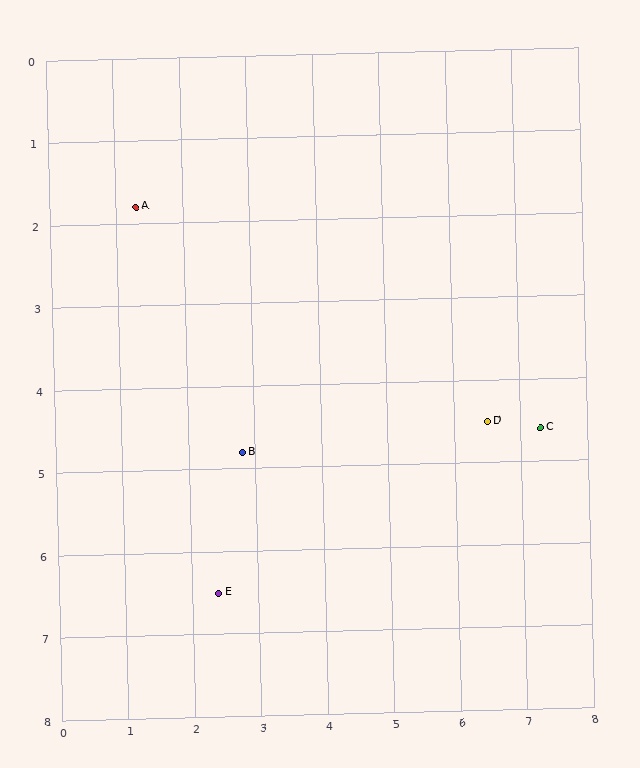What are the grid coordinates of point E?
Point E is at approximately (2.4, 6.5).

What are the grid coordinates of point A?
Point A is at approximately (1.3, 1.8).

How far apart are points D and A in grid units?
Points D and A are about 5.9 grid units apart.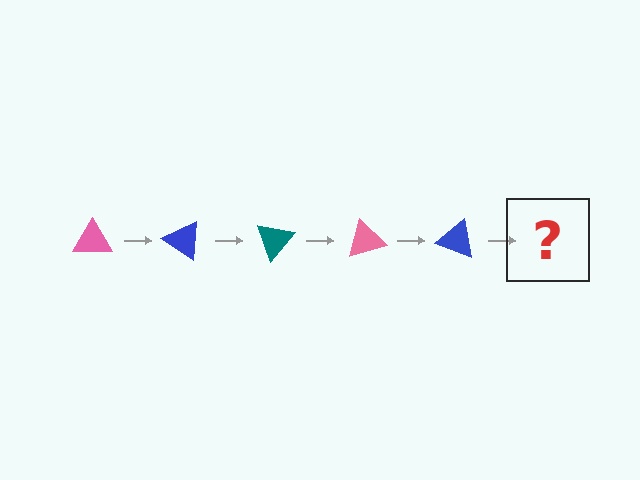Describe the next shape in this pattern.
It should be a teal triangle, rotated 175 degrees from the start.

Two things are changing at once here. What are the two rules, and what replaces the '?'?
The two rules are that it rotates 35 degrees each step and the color cycles through pink, blue, and teal. The '?' should be a teal triangle, rotated 175 degrees from the start.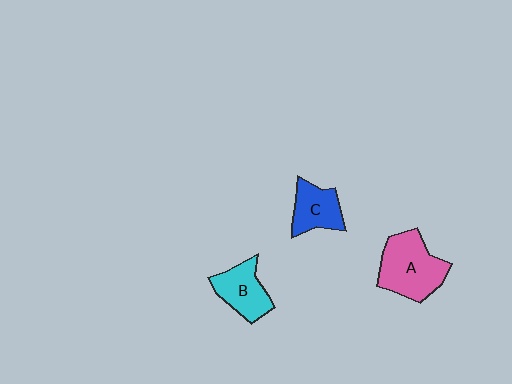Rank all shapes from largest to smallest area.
From largest to smallest: A (pink), B (cyan), C (blue).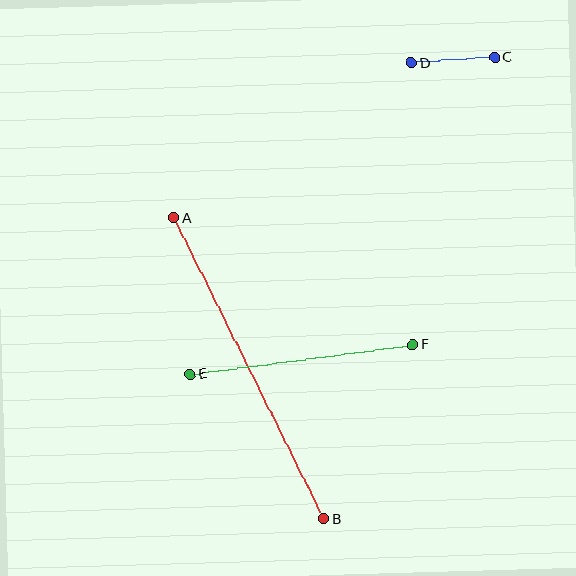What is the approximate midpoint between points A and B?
The midpoint is at approximately (248, 368) pixels.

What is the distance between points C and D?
The distance is approximately 84 pixels.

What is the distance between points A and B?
The distance is approximately 336 pixels.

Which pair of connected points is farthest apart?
Points A and B are farthest apart.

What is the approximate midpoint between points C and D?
The midpoint is at approximately (453, 60) pixels.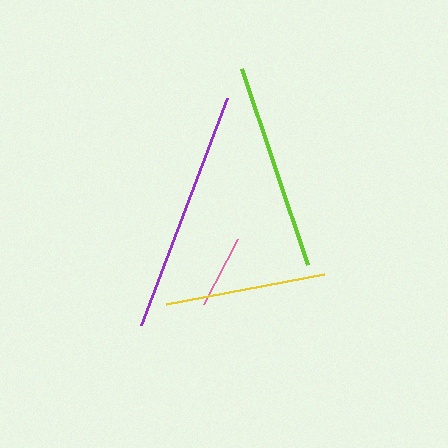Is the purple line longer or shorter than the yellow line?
The purple line is longer than the yellow line.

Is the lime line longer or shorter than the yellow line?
The lime line is longer than the yellow line.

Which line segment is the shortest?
The pink line is the shortest at approximately 73 pixels.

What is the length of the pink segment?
The pink segment is approximately 73 pixels long.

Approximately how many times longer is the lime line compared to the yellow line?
The lime line is approximately 1.3 times the length of the yellow line.